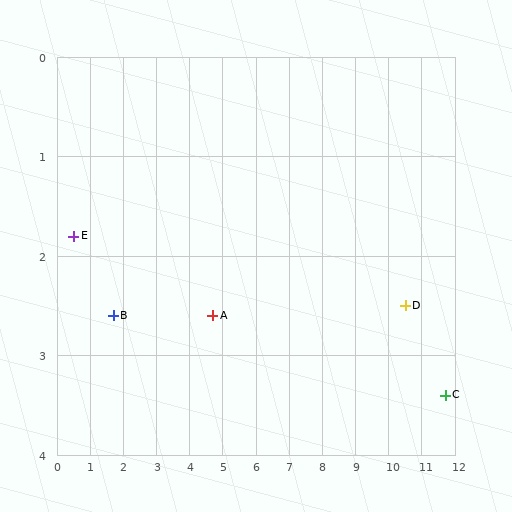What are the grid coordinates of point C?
Point C is at approximately (11.7, 3.4).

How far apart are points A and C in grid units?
Points A and C are about 7.0 grid units apart.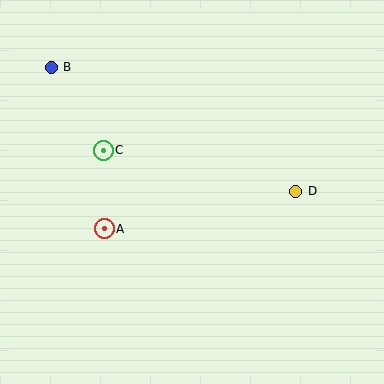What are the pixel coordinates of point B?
Point B is at (51, 67).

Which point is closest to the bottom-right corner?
Point D is closest to the bottom-right corner.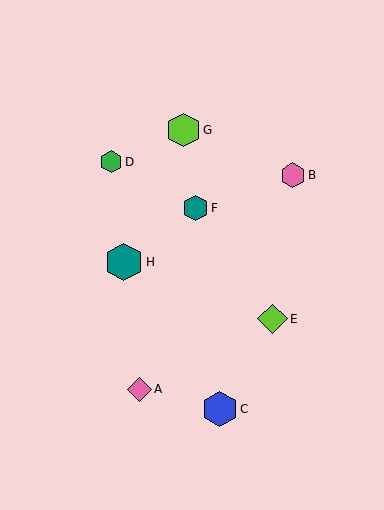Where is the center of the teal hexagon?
The center of the teal hexagon is at (124, 262).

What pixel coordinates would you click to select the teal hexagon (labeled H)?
Click at (124, 262) to select the teal hexagon H.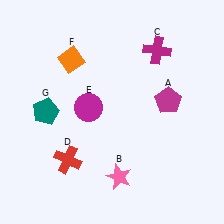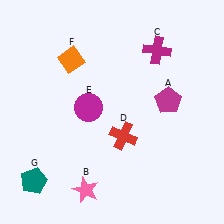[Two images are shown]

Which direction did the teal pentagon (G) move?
The teal pentagon (G) moved down.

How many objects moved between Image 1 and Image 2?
3 objects moved between the two images.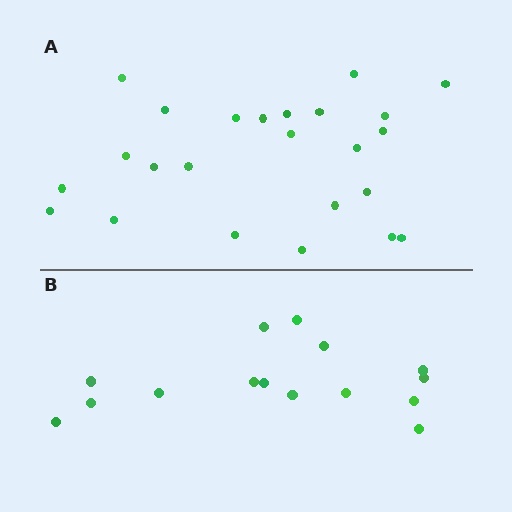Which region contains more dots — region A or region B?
Region A (the top region) has more dots.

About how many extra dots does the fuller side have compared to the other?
Region A has roughly 8 or so more dots than region B.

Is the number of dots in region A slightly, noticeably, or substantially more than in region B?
Region A has substantially more. The ratio is roughly 1.6 to 1.